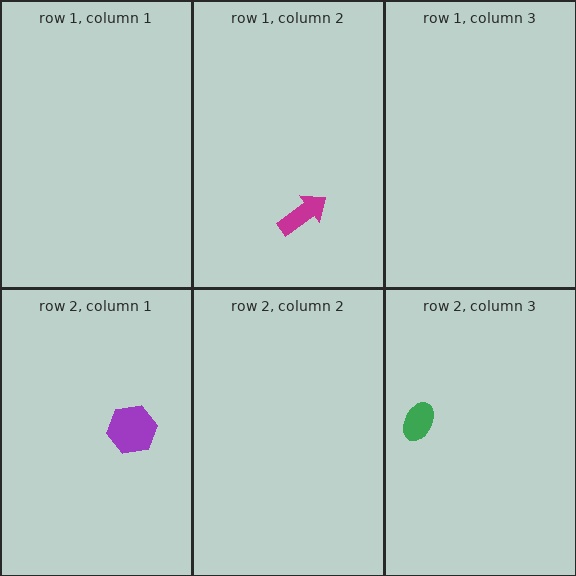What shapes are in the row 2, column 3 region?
The green ellipse.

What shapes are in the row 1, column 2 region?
The magenta arrow.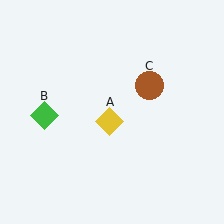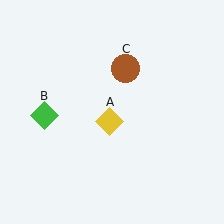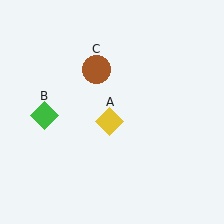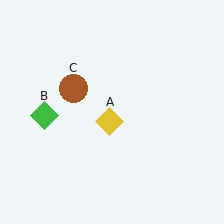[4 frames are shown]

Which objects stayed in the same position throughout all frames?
Yellow diamond (object A) and green diamond (object B) remained stationary.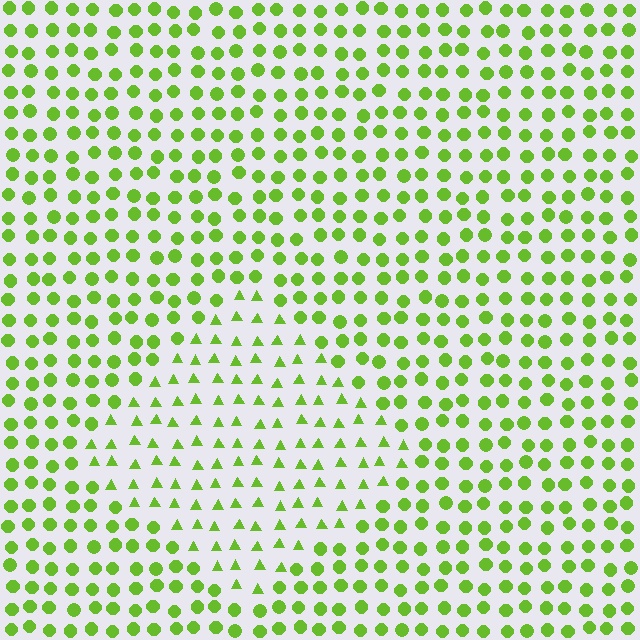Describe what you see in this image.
The image is filled with small lime elements arranged in a uniform grid. A diamond-shaped region contains triangles, while the surrounding area contains circles. The boundary is defined purely by the change in element shape.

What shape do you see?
I see a diamond.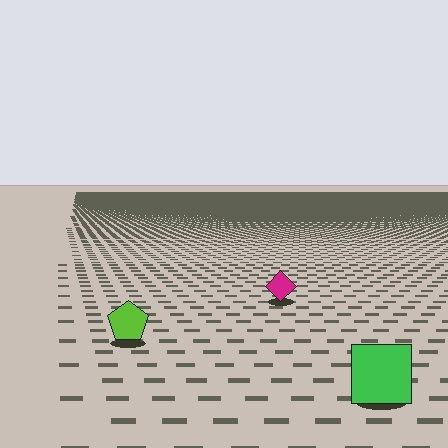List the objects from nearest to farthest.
From nearest to farthest: the green square, the lime pentagon, the magenta diamond.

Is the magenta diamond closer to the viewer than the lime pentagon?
No. The lime pentagon is closer — you can tell from the texture gradient: the ground texture is coarser near it.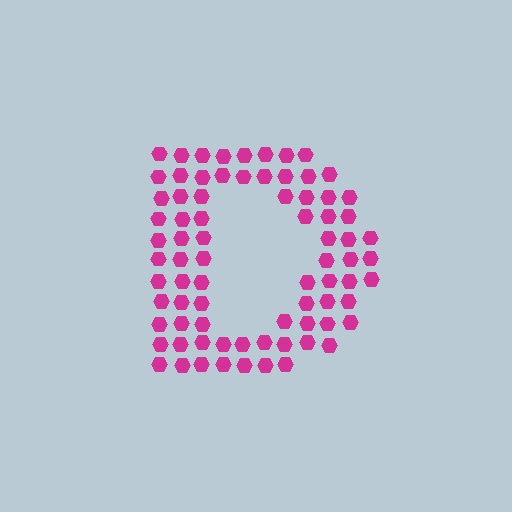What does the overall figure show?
The overall figure shows the letter D.